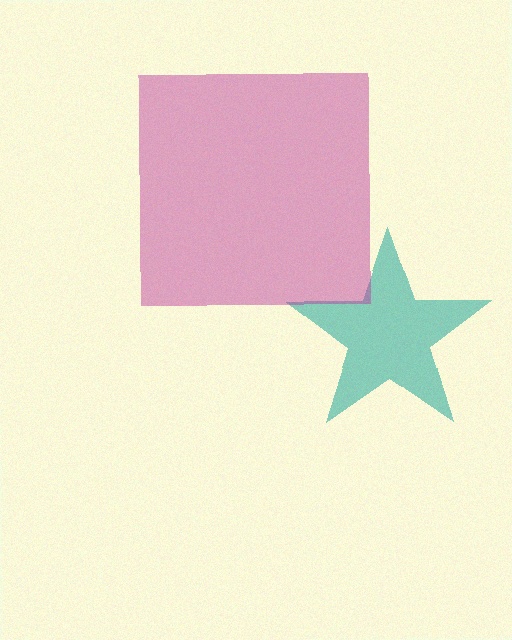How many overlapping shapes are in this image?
There are 2 overlapping shapes in the image.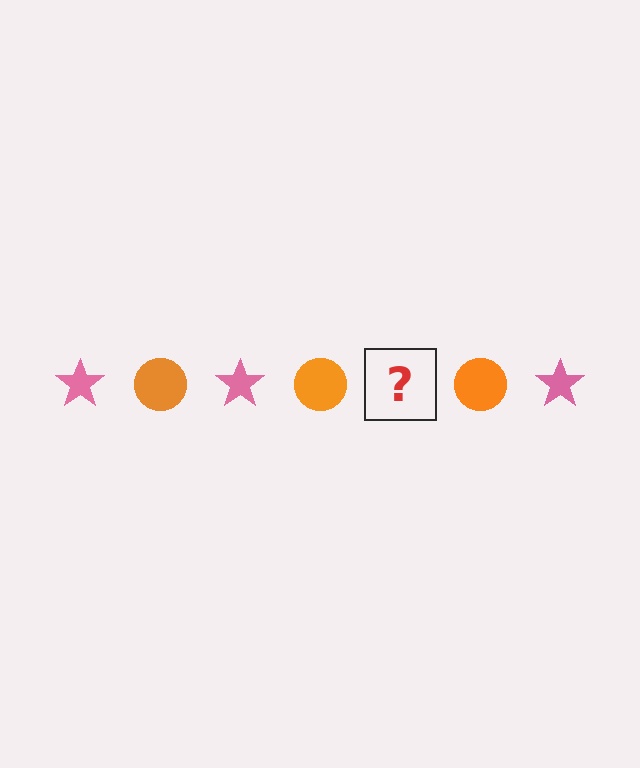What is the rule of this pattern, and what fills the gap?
The rule is that the pattern alternates between pink star and orange circle. The gap should be filled with a pink star.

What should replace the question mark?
The question mark should be replaced with a pink star.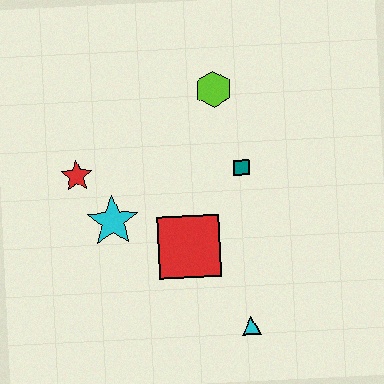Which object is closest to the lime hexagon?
The teal square is closest to the lime hexagon.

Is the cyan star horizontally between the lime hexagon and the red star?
Yes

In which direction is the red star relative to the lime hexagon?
The red star is to the left of the lime hexagon.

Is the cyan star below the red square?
No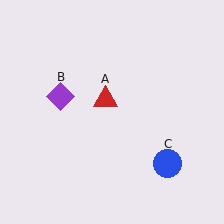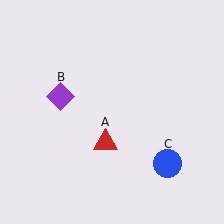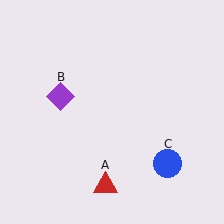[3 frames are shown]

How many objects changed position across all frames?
1 object changed position: red triangle (object A).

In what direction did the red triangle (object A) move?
The red triangle (object A) moved down.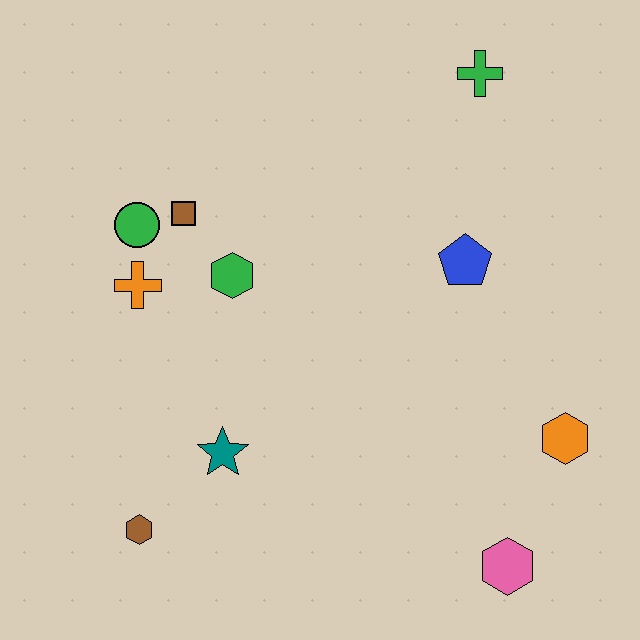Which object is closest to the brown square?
The green circle is closest to the brown square.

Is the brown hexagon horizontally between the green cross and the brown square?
No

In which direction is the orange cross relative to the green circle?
The orange cross is below the green circle.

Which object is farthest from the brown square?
The pink hexagon is farthest from the brown square.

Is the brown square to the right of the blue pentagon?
No